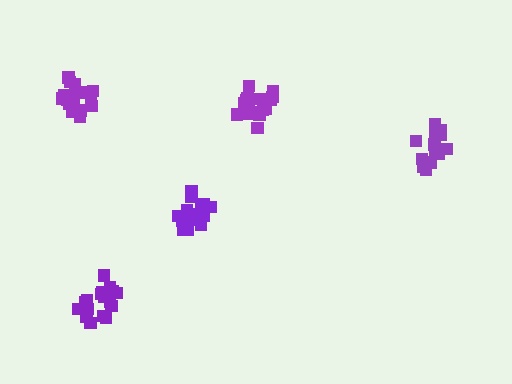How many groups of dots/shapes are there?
There are 5 groups.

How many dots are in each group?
Group 1: 18 dots, Group 2: 20 dots, Group 3: 20 dots, Group 4: 19 dots, Group 5: 16 dots (93 total).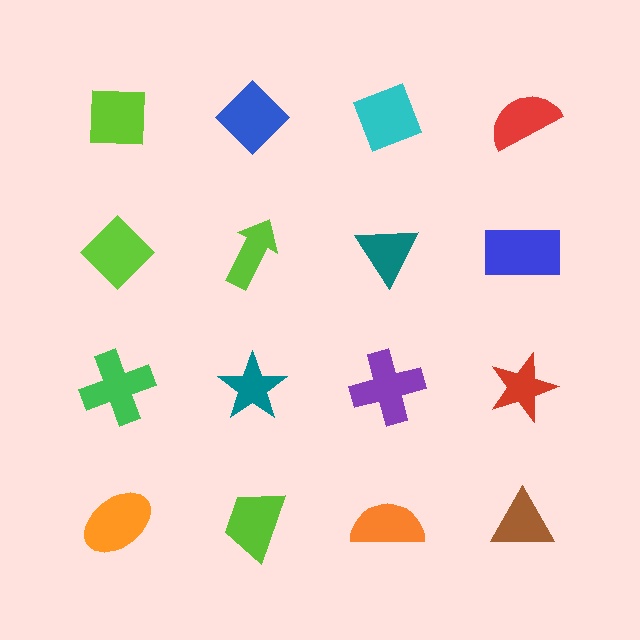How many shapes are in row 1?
4 shapes.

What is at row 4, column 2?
A lime trapezoid.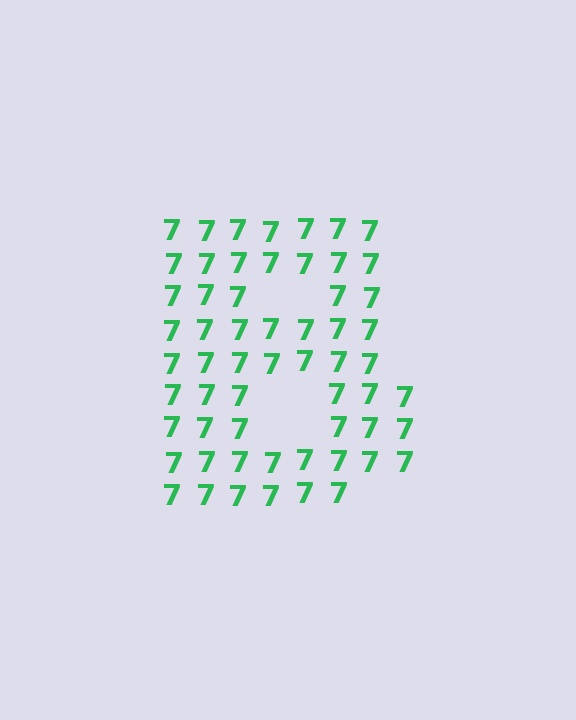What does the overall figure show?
The overall figure shows the letter B.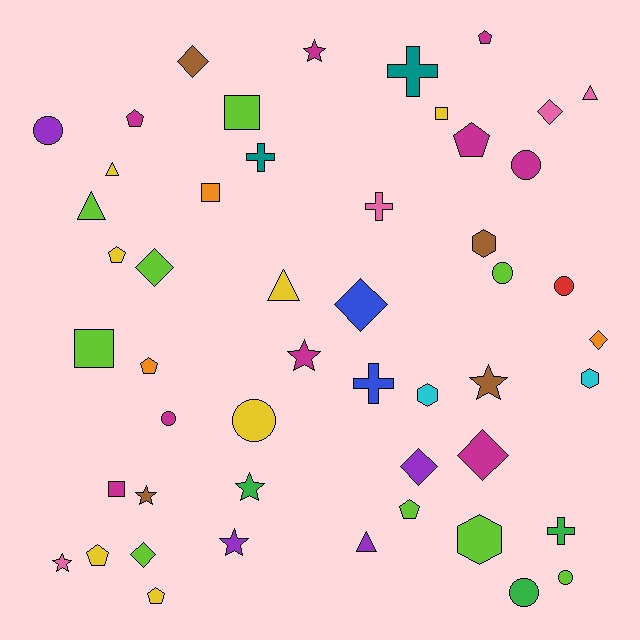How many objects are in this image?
There are 50 objects.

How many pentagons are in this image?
There are 8 pentagons.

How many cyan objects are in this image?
There are 2 cyan objects.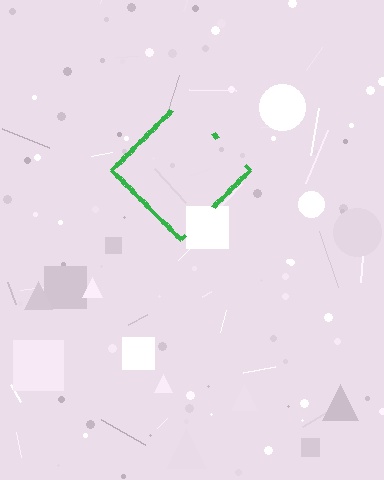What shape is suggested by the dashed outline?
The dashed outline suggests a diamond.